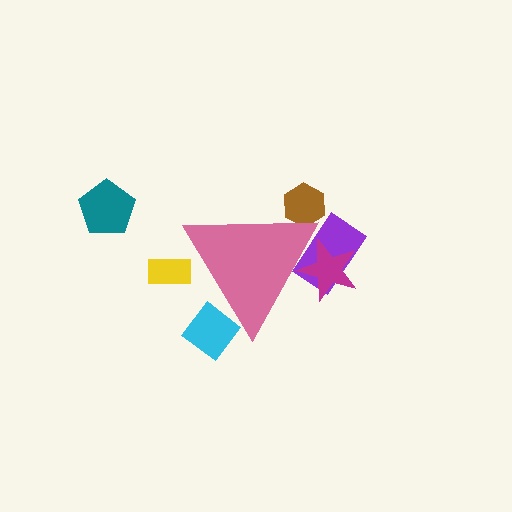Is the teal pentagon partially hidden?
No, the teal pentagon is fully visible.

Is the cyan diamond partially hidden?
Yes, the cyan diamond is partially hidden behind the pink triangle.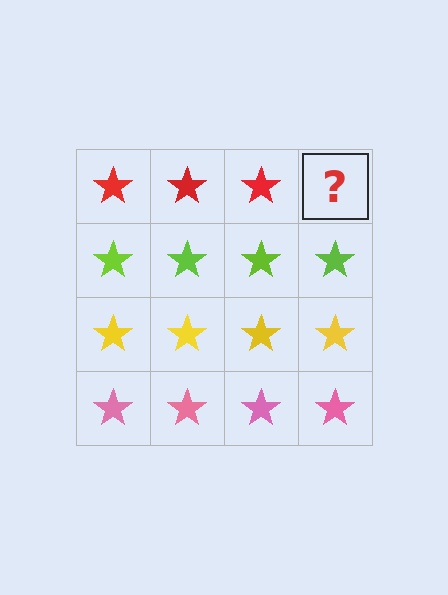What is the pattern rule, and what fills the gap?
The rule is that each row has a consistent color. The gap should be filled with a red star.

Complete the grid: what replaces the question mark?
The question mark should be replaced with a red star.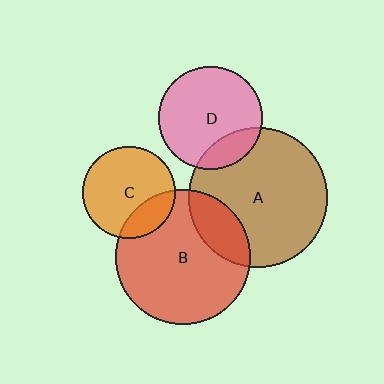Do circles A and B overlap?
Yes.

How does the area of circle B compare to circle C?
Approximately 2.1 times.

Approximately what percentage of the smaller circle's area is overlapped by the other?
Approximately 20%.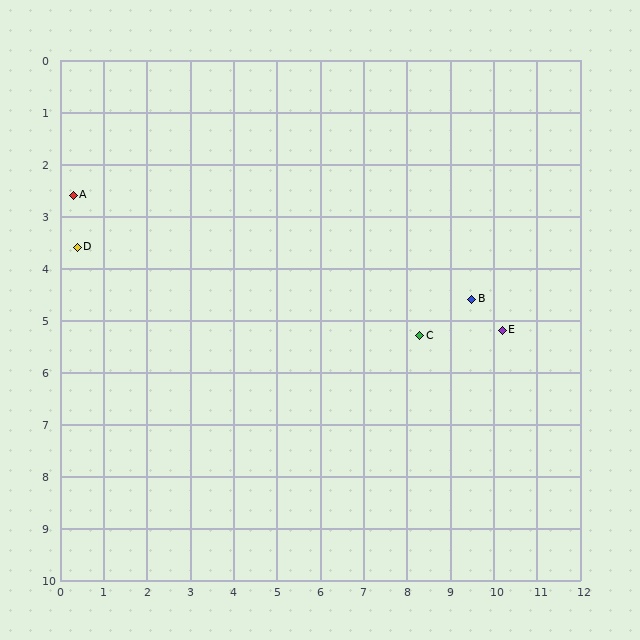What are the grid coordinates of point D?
Point D is at approximately (0.4, 3.6).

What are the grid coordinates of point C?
Point C is at approximately (8.3, 5.3).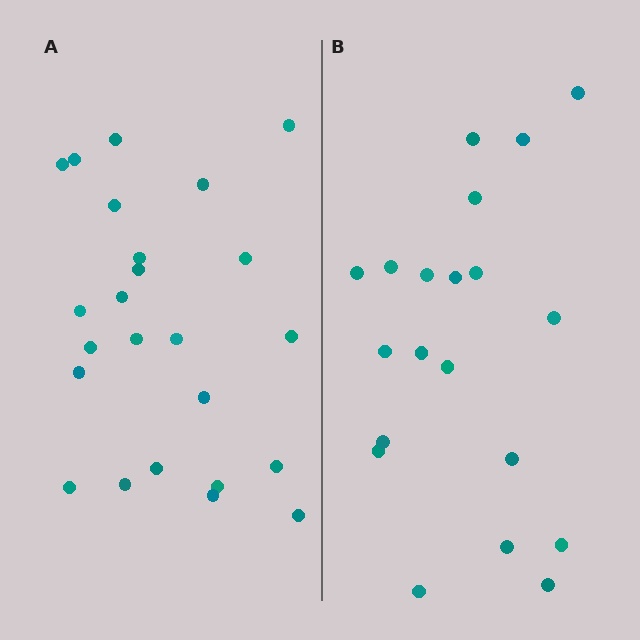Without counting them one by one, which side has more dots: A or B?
Region A (the left region) has more dots.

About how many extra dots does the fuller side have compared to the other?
Region A has about 4 more dots than region B.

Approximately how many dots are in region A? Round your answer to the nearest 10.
About 20 dots. (The exact count is 24, which rounds to 20.)